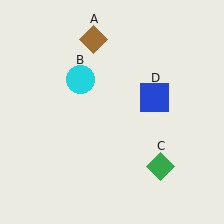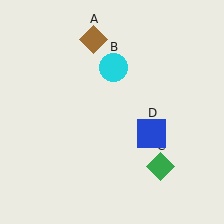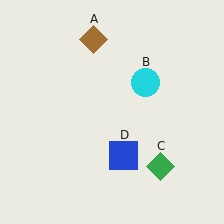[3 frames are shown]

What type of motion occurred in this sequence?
The cyan circle (object B), blue square (object D) rotated clockwise around the center of the scene.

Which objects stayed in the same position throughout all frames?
Brown diamond (object A) and green diamond (object C) remained stationary.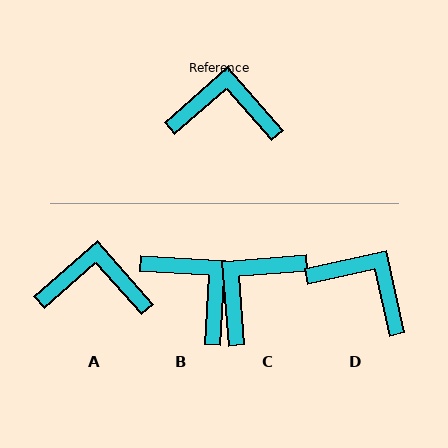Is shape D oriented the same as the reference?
No, it is off by about 29 degrees.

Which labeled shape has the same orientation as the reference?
A.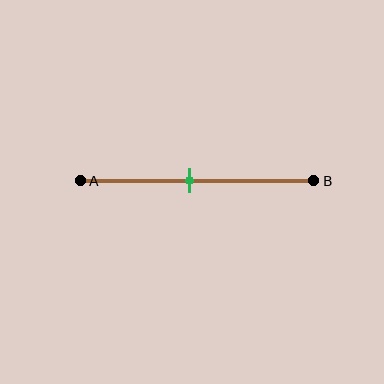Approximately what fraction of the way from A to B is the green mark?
The green mark is approximately 45% of the way from A to B.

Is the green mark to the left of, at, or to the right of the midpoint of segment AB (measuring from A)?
The green mark is to the left of the midpoint of segment AB.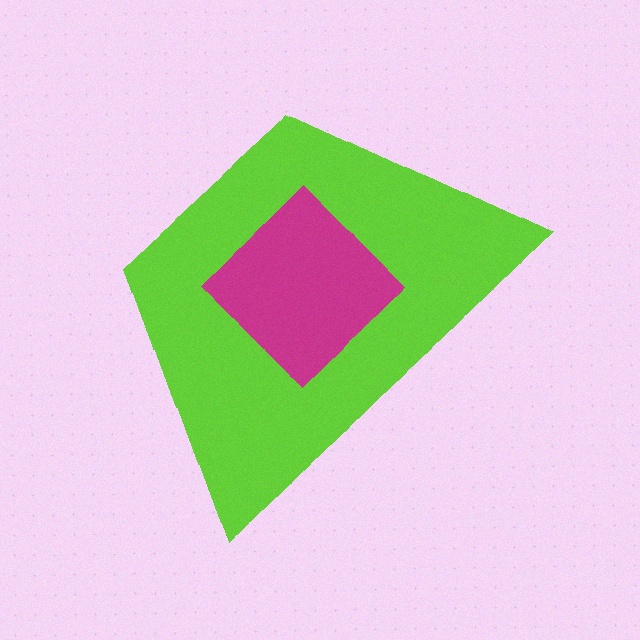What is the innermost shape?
The magenta diamond.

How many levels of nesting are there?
2.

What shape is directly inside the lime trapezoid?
The magenta diamond.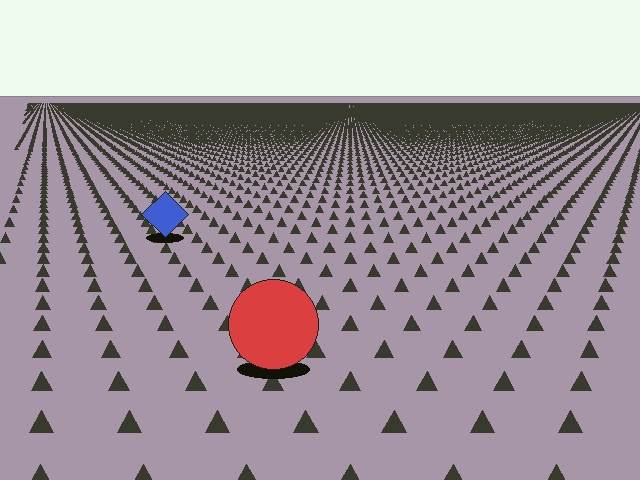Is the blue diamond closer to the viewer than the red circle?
No. The red circle is closer — you can tell from the texture gradient: the ground texture is coarser near it.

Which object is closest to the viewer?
The red circle is closest. The texture marks near it are larger and more spread out.